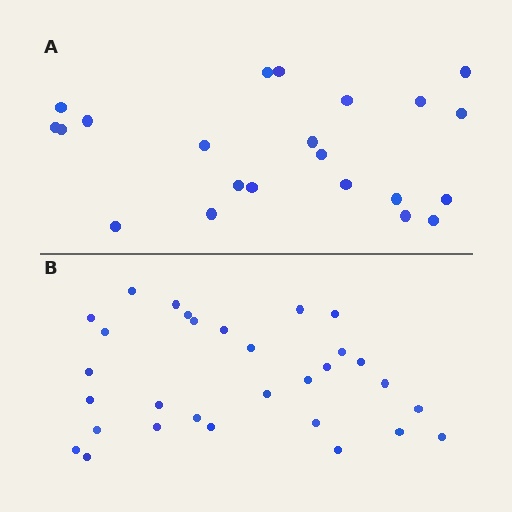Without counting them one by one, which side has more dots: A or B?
Region B (the bottom region) has more dots.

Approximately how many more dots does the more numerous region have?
Region B has roughly 8 or so more dots than region A.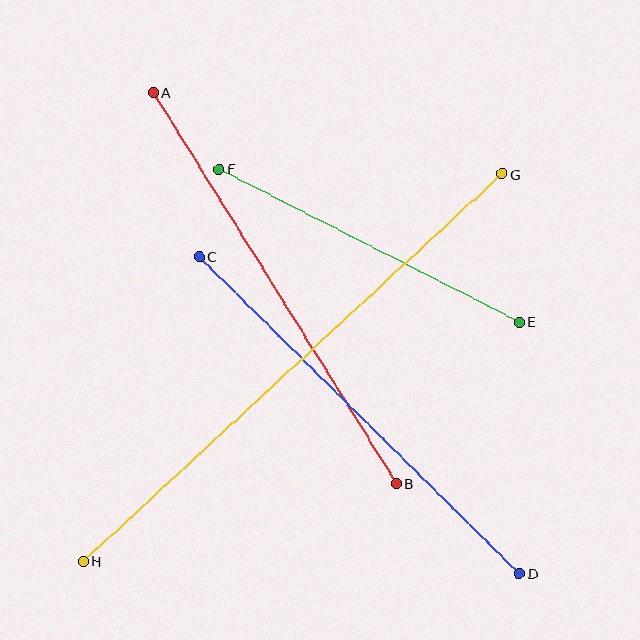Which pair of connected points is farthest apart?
Points G and H are farthest apart.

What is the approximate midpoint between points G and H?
The midpoint is at approximately (293, 368) pixels.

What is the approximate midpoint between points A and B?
The midpoint is at approximately (275, 288) pixels.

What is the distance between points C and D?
The distance is approximately 450 pixels.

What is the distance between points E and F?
The distance is approximately 337 pixels.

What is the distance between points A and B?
The distance is approximately 460 pixels.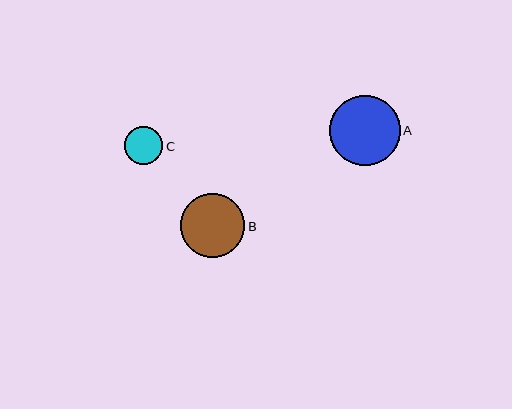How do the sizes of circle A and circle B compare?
Circle A and circle B are approximately the same size.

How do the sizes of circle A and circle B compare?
Circle A and circle B are approximately the same size.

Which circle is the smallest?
Circle C is the smallest with a size of approximately 38 pixels.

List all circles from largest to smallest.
From largest to smallest: A, B, C.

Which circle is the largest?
Circle A is the largest with a size of approximately 71 pixels.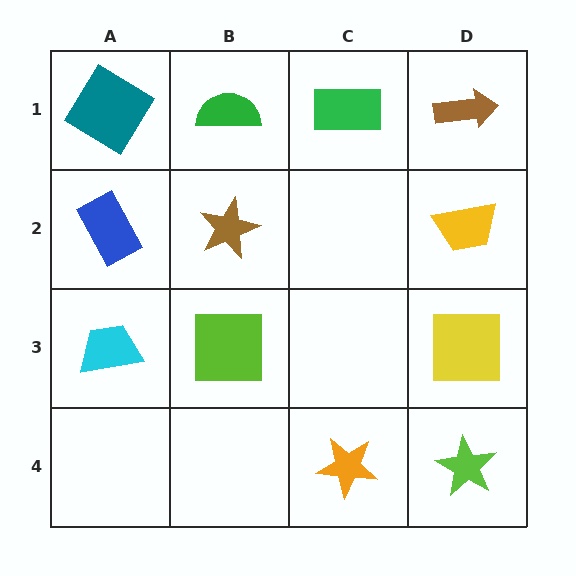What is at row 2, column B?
A brown star.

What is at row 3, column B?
A lime square.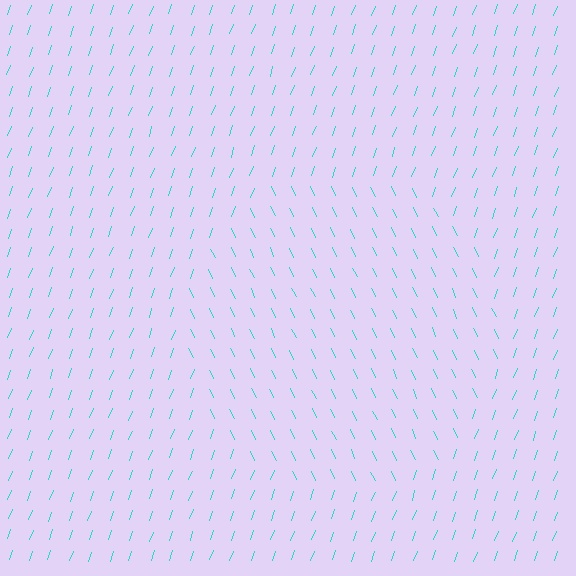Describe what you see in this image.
The image is filled with small cyan line segments. A circle region in the image has lines oriented differently from the surrounding lines, creating a visible texture boundary.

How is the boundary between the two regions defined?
The boundary is defined purely by a change in line orientation (approximately 45 degrees difference). All lines are the same color and thickness.